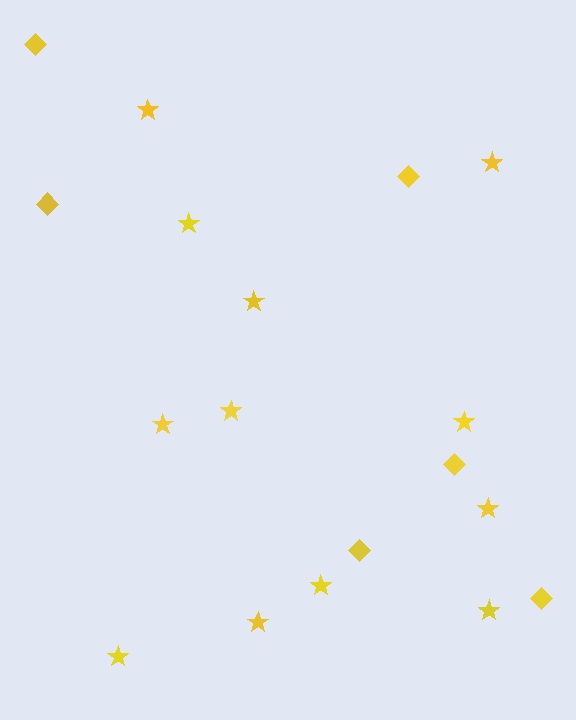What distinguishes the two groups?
There are 2 groups: one group of stars (12) and one group of diamonds (6).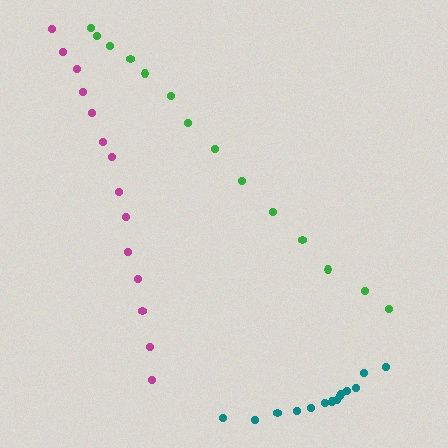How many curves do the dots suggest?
There are 3 distinct paths.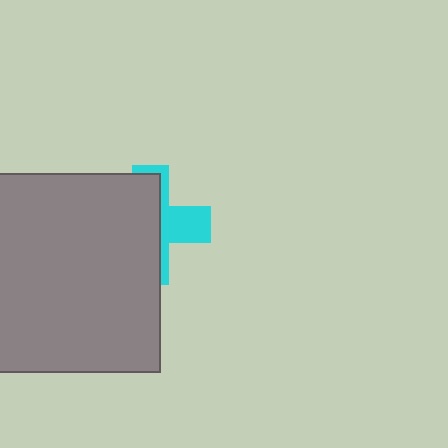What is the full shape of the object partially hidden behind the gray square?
The partially hidden object is a cyan cross.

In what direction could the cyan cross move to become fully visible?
The cyan cross could move right. That would shift it out from behind the gray square entirely.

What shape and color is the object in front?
The object in front is a gray square.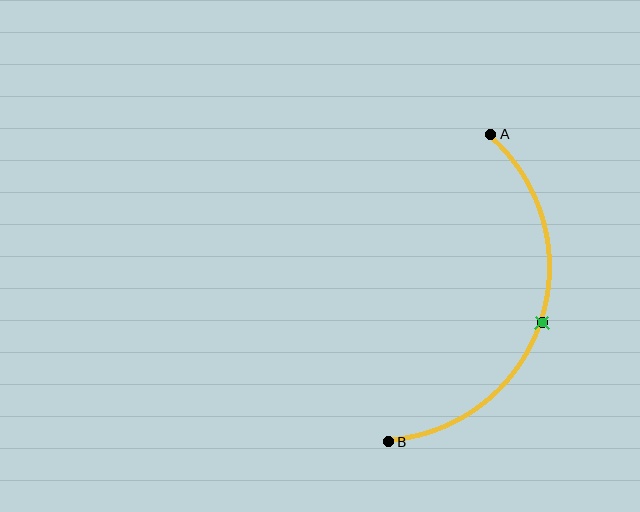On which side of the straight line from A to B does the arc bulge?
The arc bulges to the right of the straight line connecting A and B.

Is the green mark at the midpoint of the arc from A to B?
Yes. The green mark lies on the arc at equal arc-length from both A and B — it is the arc midpoint.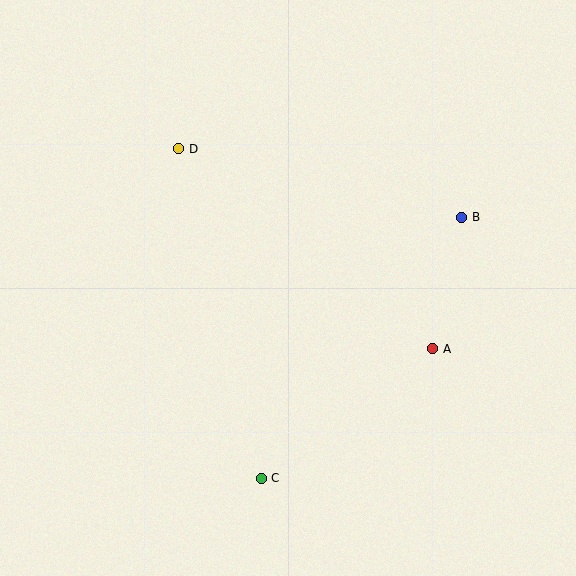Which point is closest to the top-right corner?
Point B is closest to the top-right corner.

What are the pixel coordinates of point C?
Point C is at (261, 478).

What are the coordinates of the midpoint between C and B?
The midpoint between C and B is at (361, 348).